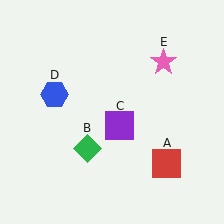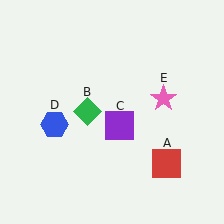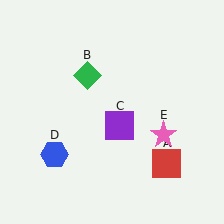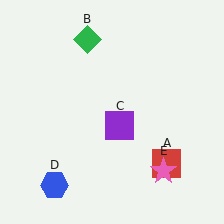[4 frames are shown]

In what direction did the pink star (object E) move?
The pink star (object E) moved down.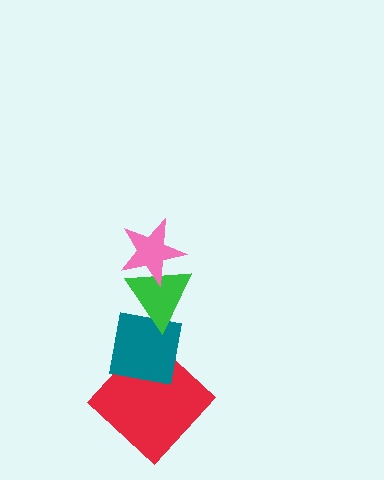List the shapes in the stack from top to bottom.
From top to bottom: the pink star, the green triangle, the teal square, the red diamond.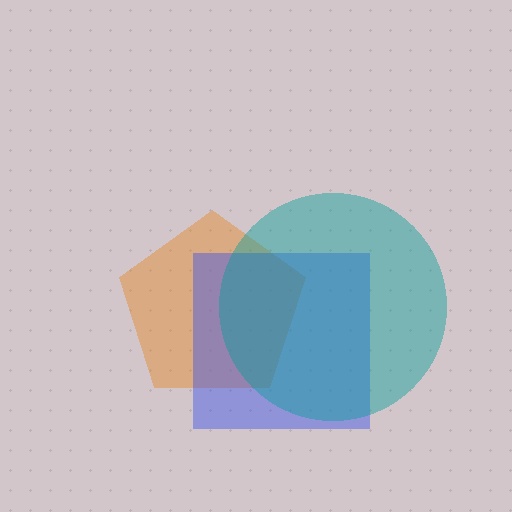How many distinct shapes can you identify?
There are 3 distinct shapes: an orange pentagon, a blue square, a teal circle.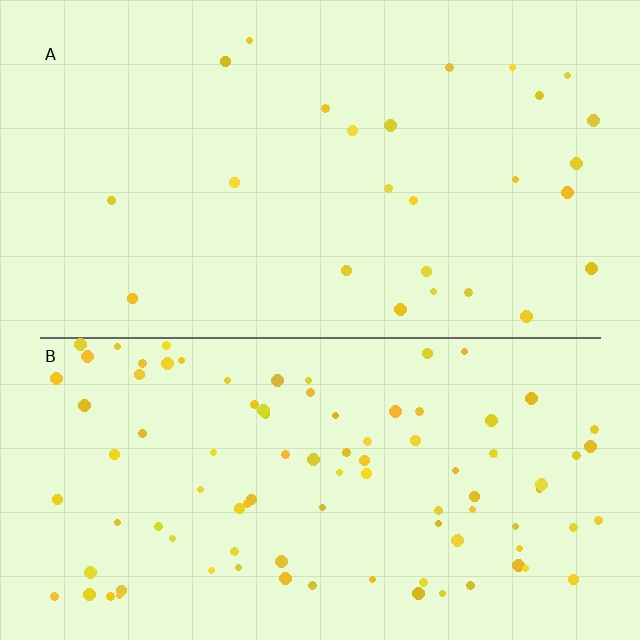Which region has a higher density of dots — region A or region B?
B (the bottom).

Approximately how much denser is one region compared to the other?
Approximately 3.6× — region B over region A.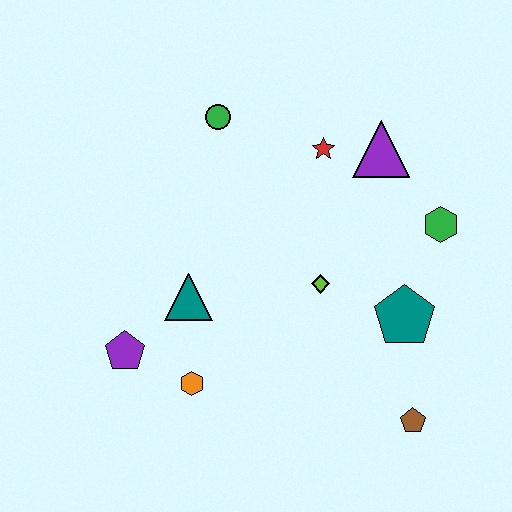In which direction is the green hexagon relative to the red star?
The green hexagon is to the right of the red star.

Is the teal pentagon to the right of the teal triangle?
Yes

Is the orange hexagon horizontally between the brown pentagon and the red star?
No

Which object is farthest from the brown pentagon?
The green circle is farthest from the brown pentagon.